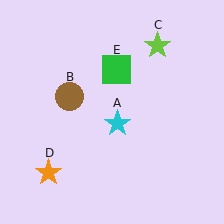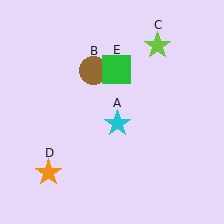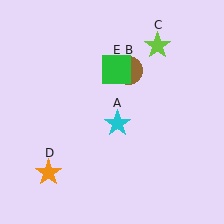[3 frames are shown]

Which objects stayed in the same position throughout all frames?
Cyan star (object A) and lime star (object C) and orange star (object D) and green square (object E) remained stationary.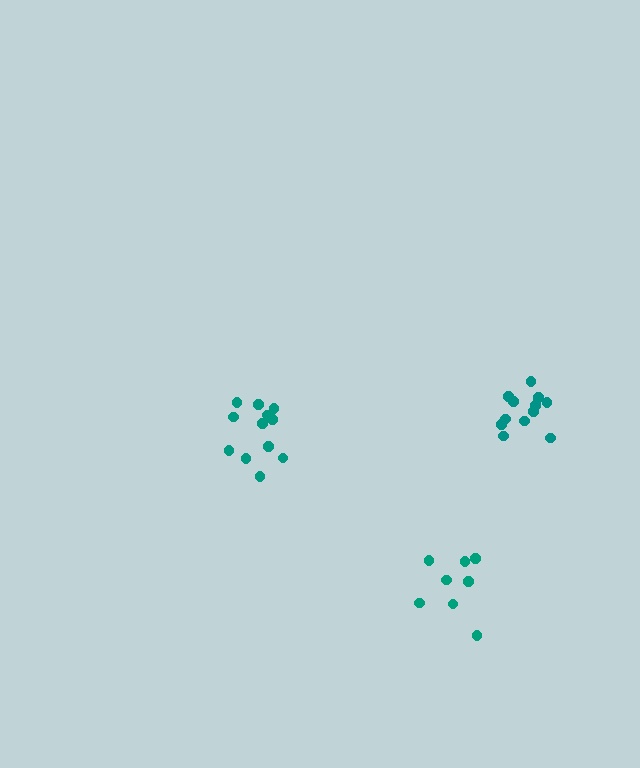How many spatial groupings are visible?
There are 3 spatial groupings.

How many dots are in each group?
Group 1: 12 dots, Group 2: 8 dots, Group 3: 12 dots (32 total).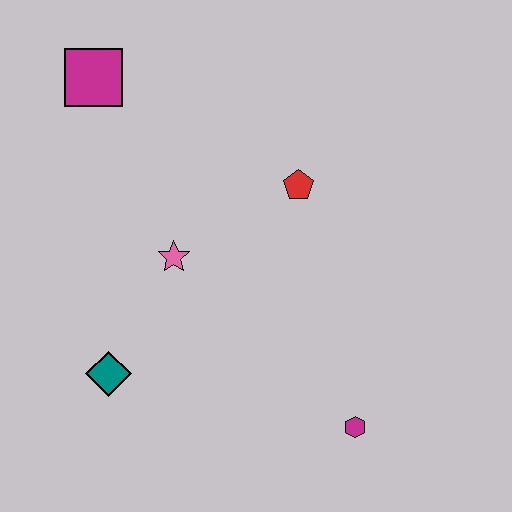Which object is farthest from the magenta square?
The magenta hexagon is farthest from the magenta square.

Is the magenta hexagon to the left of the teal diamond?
No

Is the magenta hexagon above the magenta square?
No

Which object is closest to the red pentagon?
The pink star is closest to the red pentagon.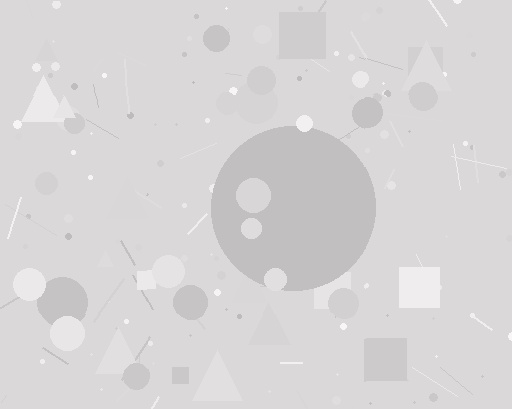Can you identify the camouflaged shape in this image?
The camouflaged shape is a circle.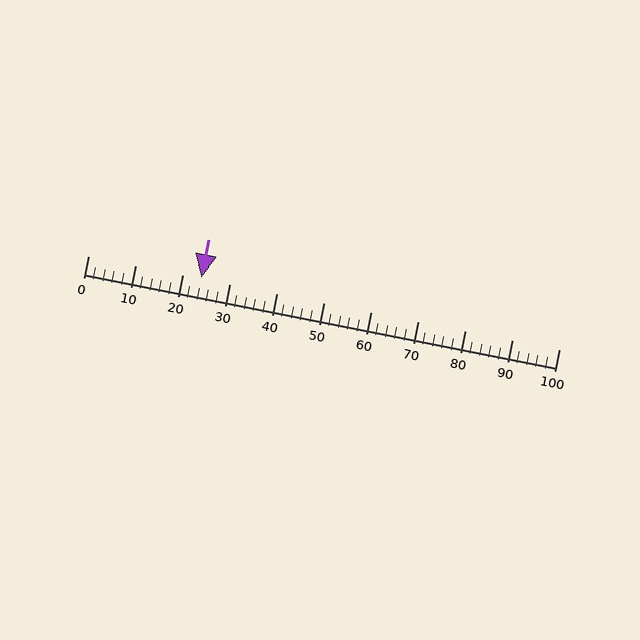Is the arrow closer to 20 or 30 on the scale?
The arrow is closer to 20.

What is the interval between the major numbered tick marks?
The major tick marks are spaced 10 units apart.